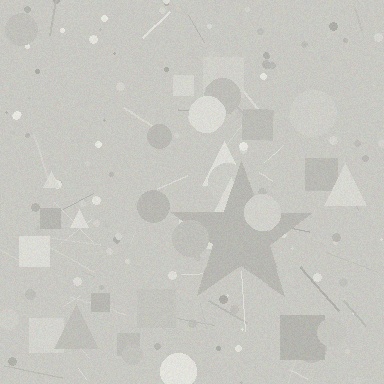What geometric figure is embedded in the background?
A star is embedded in the background.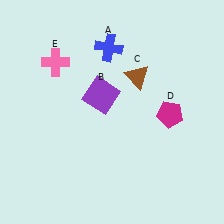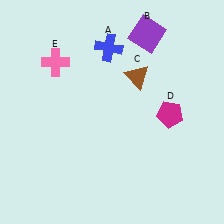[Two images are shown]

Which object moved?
The purple square (B) moved up.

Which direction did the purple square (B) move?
The purple square (B) moved up.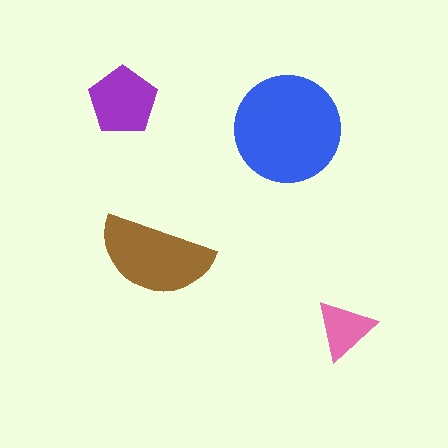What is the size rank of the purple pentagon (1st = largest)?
3rd.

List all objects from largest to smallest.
The blue circle, the brown semicircle, the purple pentagon, the pink triangle.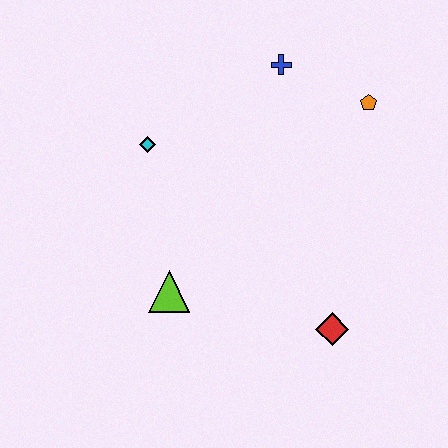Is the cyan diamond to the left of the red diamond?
Yes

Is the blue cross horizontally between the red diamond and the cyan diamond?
Yes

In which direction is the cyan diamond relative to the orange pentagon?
The cyan diamond is to the left of the orange pentagon.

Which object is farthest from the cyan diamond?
The red diamond is farthest from the cyan diamond.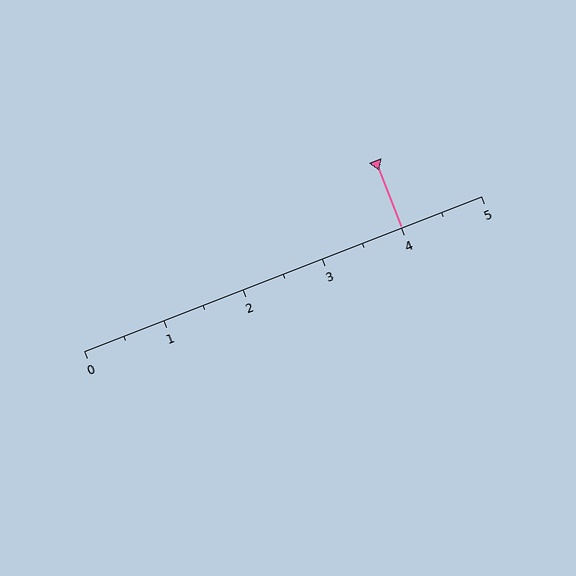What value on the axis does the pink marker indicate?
The marker indicates approximately 4.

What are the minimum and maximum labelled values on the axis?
The axis runs from 0 to 5.